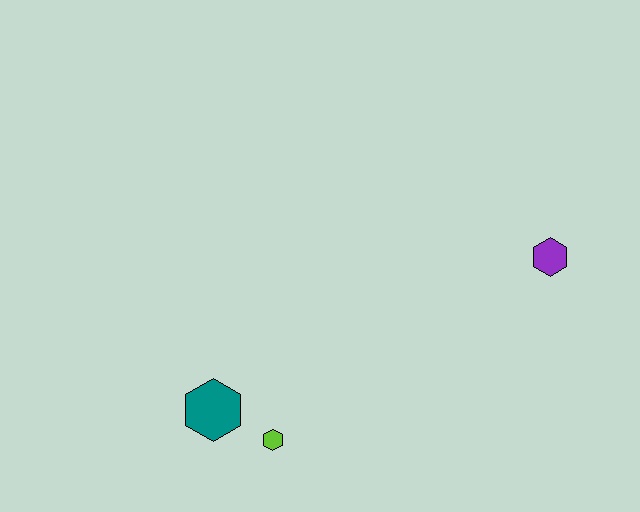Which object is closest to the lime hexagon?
The teal hexagon is closest to the lime hexagon.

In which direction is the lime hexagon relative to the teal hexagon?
The lime hexagon is to the right of the teal hexagon.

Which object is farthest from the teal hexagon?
The purple hexagon is farthest from the teal hexagon.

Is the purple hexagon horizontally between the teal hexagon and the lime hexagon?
No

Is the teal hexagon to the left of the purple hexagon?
Yes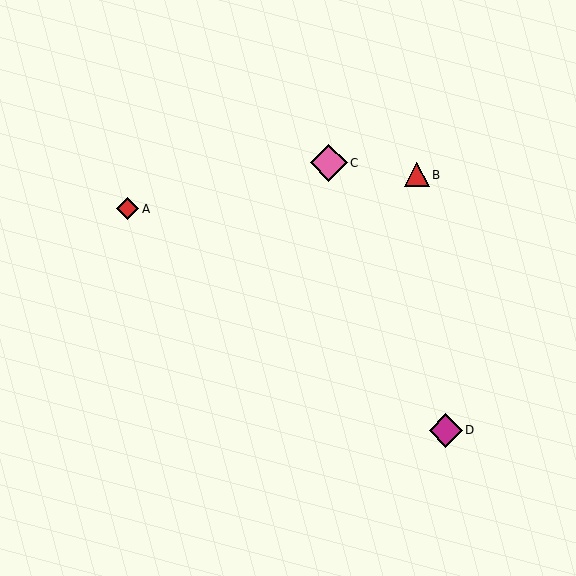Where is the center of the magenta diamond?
The center of the magenta diamond is at (446, 430).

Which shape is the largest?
The pink diamond (labeled C) is the largest.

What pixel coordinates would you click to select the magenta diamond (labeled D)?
Click at (446, 430) to select the magenta diamond D.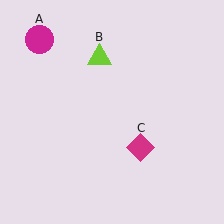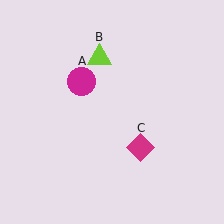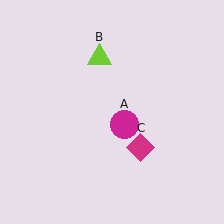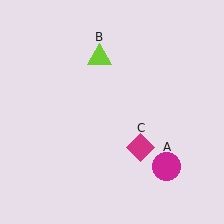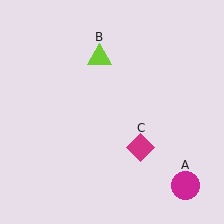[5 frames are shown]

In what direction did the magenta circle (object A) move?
The magenta circle (object A) moved down and to the right.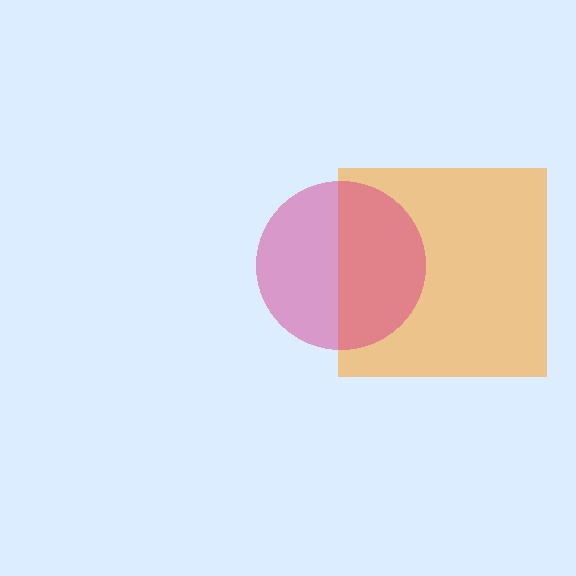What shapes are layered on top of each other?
The layered shapes are: an orange square, a magenta circle.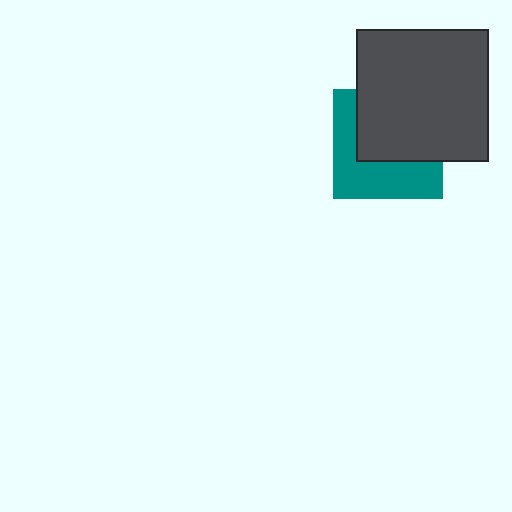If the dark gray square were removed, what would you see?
You would see the complete teal square.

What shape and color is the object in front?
The object in front is a dark gray square.